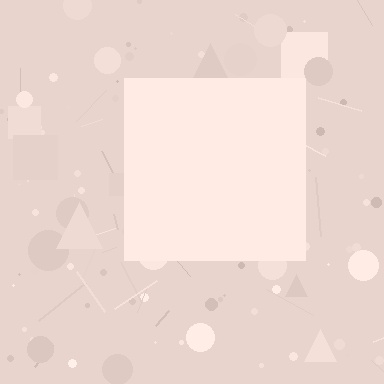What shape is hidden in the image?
A square is hidden in the image.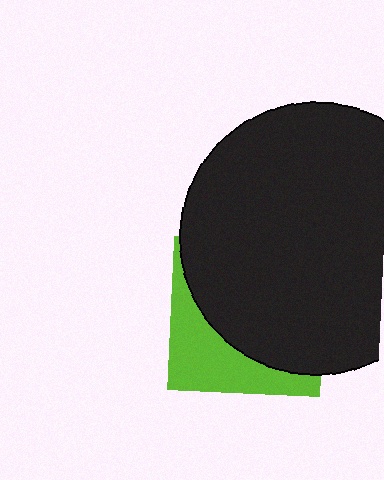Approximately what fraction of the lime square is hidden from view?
Roughly 66% of the lime square is hidden behind the black circle.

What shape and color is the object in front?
The object in front is a black circle.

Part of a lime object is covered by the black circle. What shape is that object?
It is a square.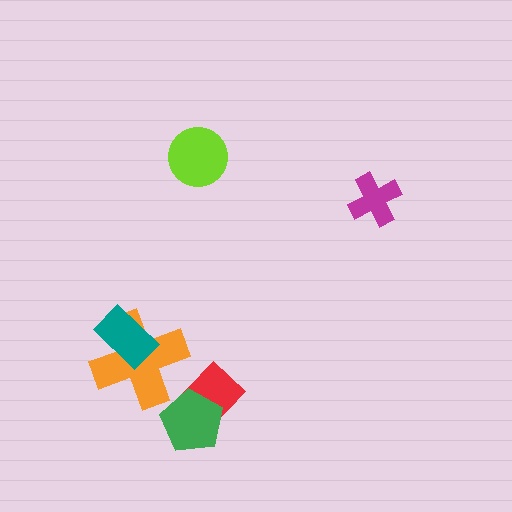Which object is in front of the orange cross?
The teal rectangle is in front of the orange cross.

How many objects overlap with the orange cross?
1 object overlaps with the orange cross.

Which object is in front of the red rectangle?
The green pentagon is in front of the red rectangle.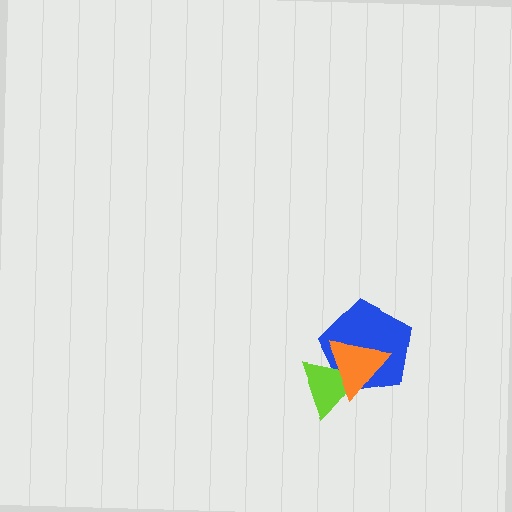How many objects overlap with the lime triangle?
2 objects overlap with the lime triangle.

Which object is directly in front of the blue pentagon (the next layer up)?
The lime triangle is directly in front of the blue pentagon.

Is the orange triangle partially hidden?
No, no other shape covers it.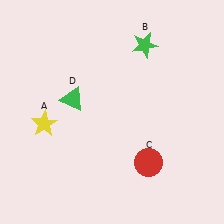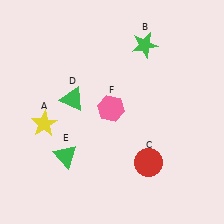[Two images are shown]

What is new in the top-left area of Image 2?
A pink hexagon (F) was added in the top-left area of Image 2.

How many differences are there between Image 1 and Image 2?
There are 2 differences between the two images.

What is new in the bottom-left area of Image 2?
A green triangle (E) was added in the bottom-left area of Image 2.